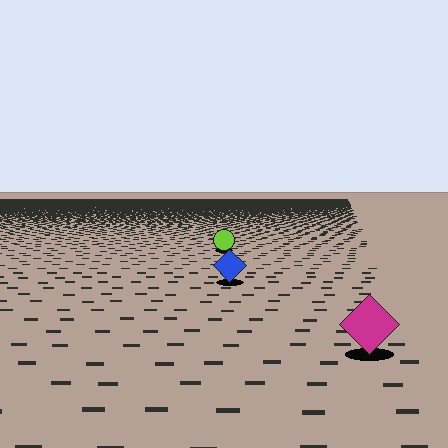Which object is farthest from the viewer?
The lime circle is farthest from the viewer. It appears smaller and the ground texture around it is denser.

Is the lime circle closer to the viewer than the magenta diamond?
No. The magenta diamond is closer — you can tell from the texture gradient: the ground texture is coarser near it.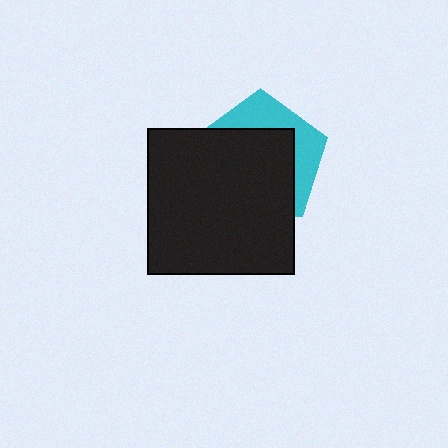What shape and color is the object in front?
The object in front is a black square.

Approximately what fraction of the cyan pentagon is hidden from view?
Roughly 67% of the cyan pentagon is hidden behind the black square.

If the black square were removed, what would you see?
You would see the complete cyan pentagon.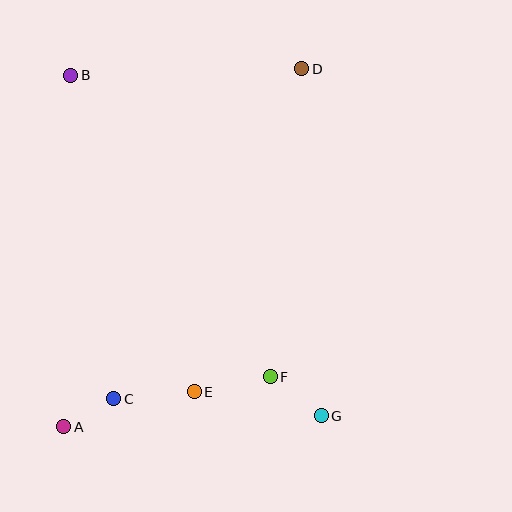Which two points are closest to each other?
Points A and C are closest to each other.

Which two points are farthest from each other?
Points A and D are farthest from each other.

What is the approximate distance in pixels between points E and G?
The distance between E and G is approximately 129 pixels.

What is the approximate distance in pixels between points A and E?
The distance between A and E is approximately 135 pixels.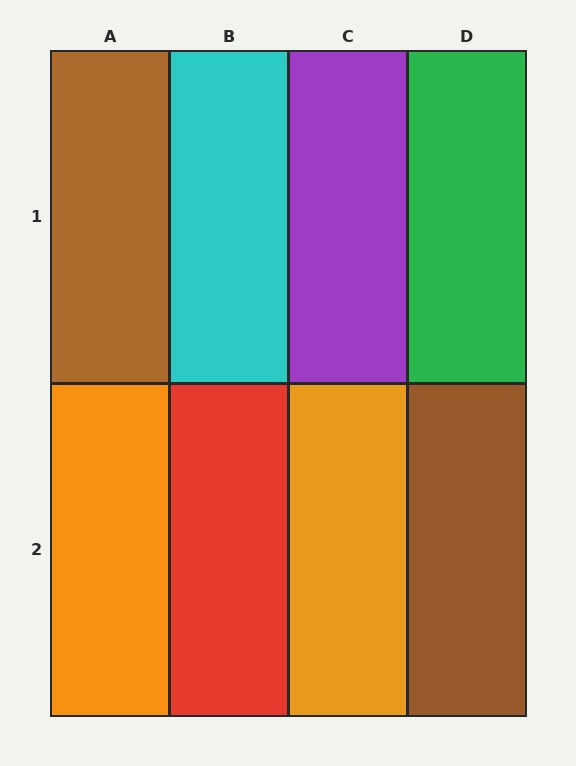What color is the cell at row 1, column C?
Purple.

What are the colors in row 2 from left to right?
Orange, red, orange, brown.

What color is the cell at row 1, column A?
Brown.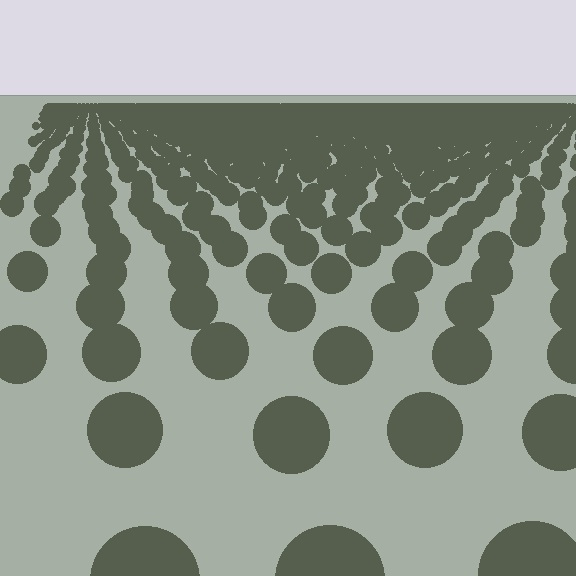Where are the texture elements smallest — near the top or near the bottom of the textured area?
Near the top.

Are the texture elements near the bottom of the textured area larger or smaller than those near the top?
Larger. Near the bottom, elements are closer to the viewer and appear at a bigger on-screen size.